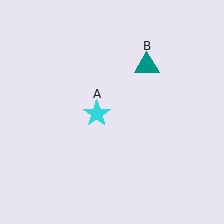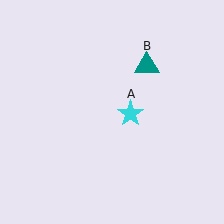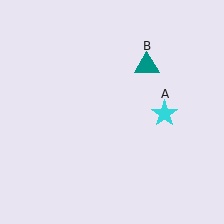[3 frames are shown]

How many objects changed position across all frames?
1 object changed position: cyan star (object A).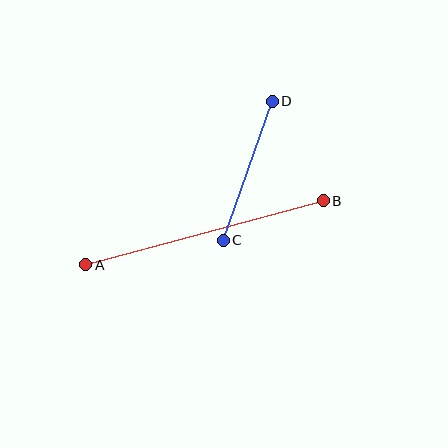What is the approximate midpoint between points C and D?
The midpoint is at approximately (248, 171) pixels.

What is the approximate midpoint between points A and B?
The midpoint is at approximately (205, 233) pixels.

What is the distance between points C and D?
The distance is approximately 148 pixels.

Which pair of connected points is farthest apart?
Points A and B are farthest apart.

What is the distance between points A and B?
The distance is approximately 246 pixels.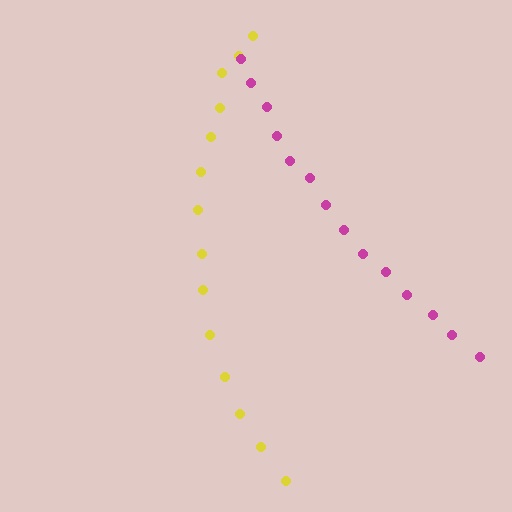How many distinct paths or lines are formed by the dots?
There are 2 distinct paths.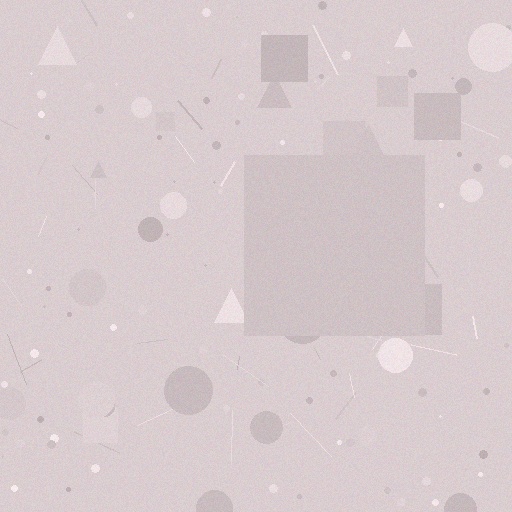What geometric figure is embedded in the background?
A square is embedded in the background.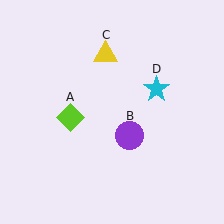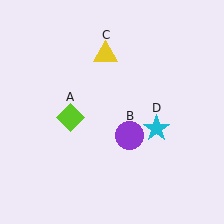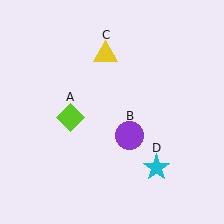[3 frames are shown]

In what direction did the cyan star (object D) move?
The cyan star (object D) moved down.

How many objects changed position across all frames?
1 object changed position: cyan star (object D).